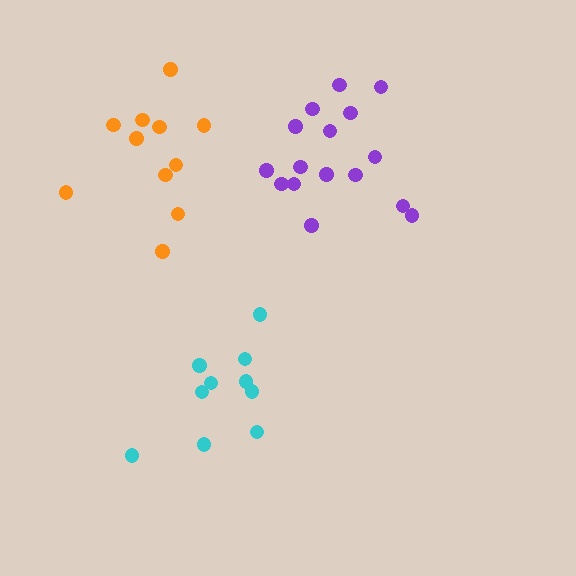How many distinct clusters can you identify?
There are 3 distinct clusters.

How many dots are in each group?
Group 1: 16 dots, Group 2: 10 dots, Group 3: 11 dots (37 total).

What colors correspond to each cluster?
The clusters are colored: purple, cyan, orange.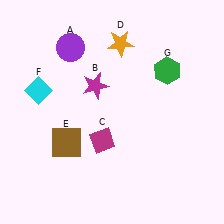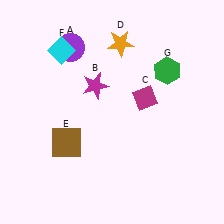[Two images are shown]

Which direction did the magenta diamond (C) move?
The magenta diamond (C) moved right.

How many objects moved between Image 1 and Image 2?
2 objects moved between the two images.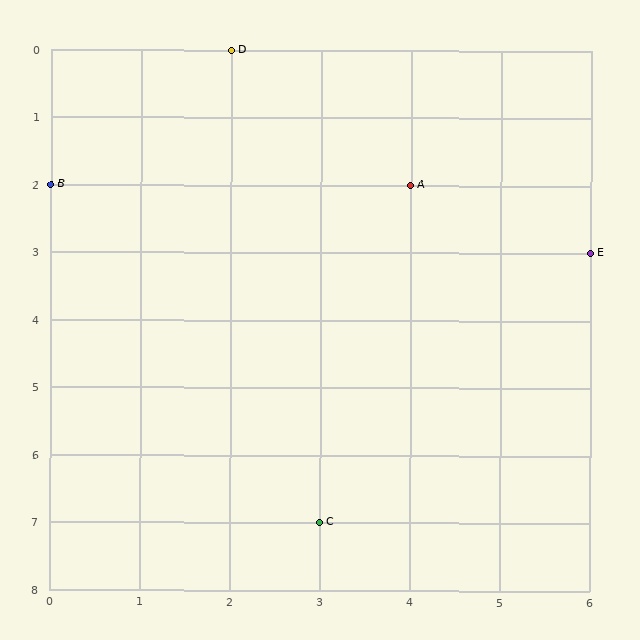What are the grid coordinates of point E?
Point E is at grid coordinates (6, 3).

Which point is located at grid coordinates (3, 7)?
Point C is at (3, 7).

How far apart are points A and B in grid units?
Points A and B are 4 columns apart.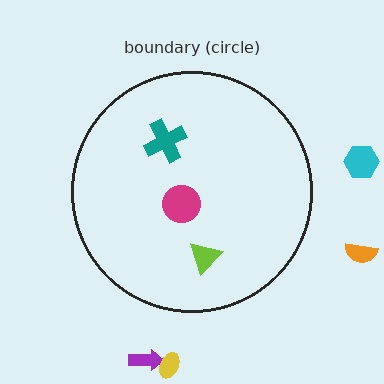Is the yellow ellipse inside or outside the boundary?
Outside.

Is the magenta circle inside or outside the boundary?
Inside.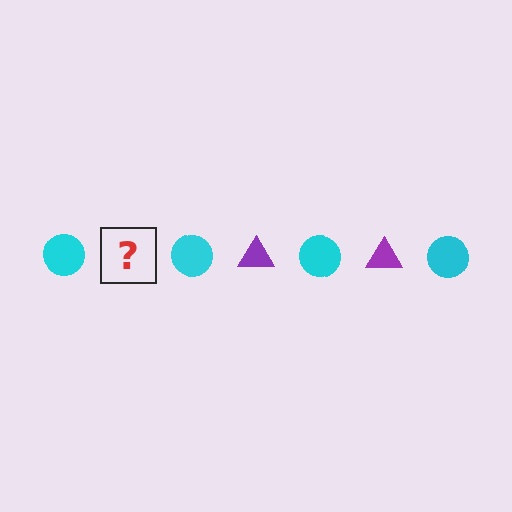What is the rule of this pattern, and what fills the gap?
The rule is that the pattern alternates between cyan circle and purple triangle. The gap should be filled with a purple triangle.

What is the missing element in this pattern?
The missing element is a purple triangle.